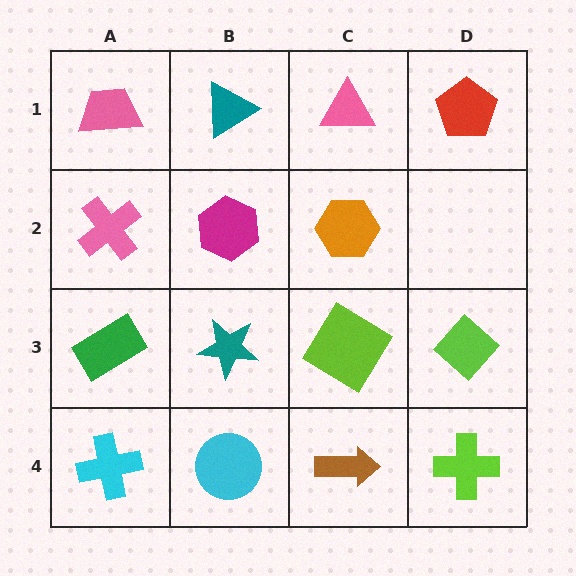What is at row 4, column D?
A lime cross.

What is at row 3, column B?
A teal star.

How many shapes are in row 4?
4 shapes.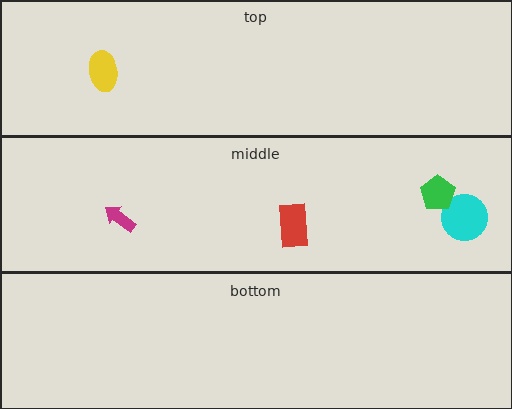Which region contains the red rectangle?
The middle region.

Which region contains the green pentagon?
The middle region.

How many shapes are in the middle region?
4.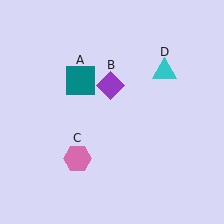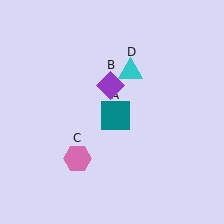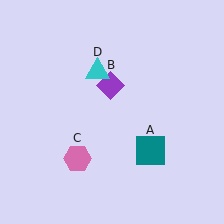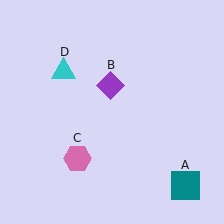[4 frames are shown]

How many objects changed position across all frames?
2 objects changed position: teal square (object A), cyan triangle (object D).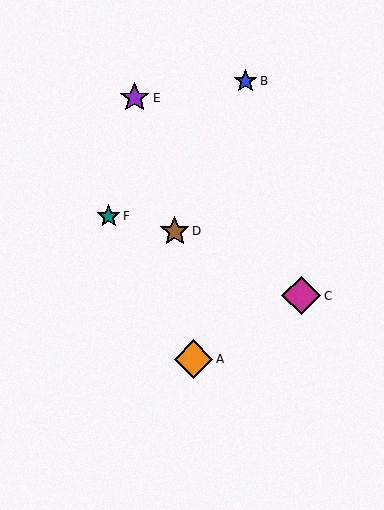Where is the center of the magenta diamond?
The center of the magenta diamond is at (301, 296).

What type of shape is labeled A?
Shape A is an orange diamond.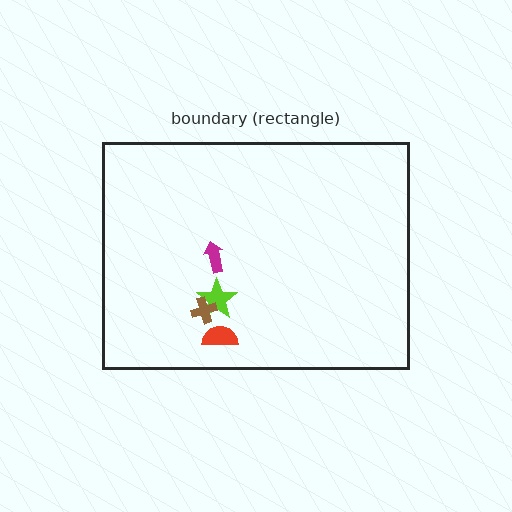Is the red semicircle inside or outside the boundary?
Inside.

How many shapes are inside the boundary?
4 inside, 0 outside.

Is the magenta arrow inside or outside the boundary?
Inside.